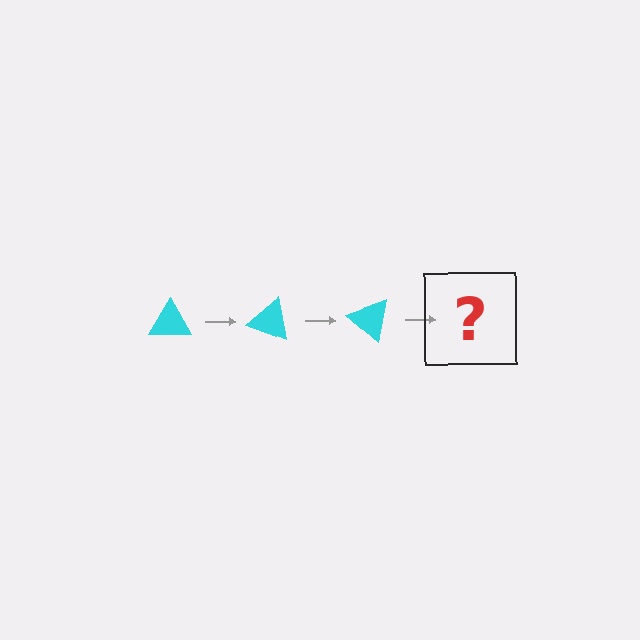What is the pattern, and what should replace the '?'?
The pattern is that the triangle rotates 20 degrees each step. The '?' should be a cyan triangle rotated 60 degrees.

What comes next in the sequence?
The next element should be a cyan triangle rotated 60 degrees.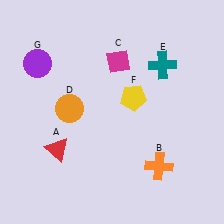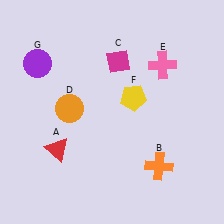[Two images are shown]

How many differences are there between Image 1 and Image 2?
There is 1 difference between the two images.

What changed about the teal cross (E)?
In Image 1, E is teal. In Image 2, it changed to pink.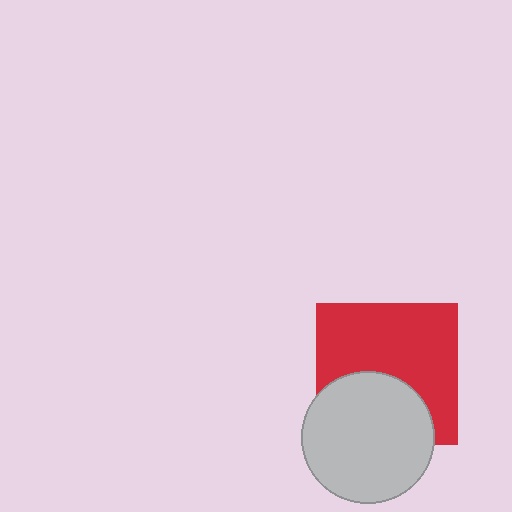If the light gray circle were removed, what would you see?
You would see the complete red square.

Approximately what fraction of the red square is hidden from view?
Roughly 37% of the red square is hidden behind the light gray circle.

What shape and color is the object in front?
The object in front is a light gray circle.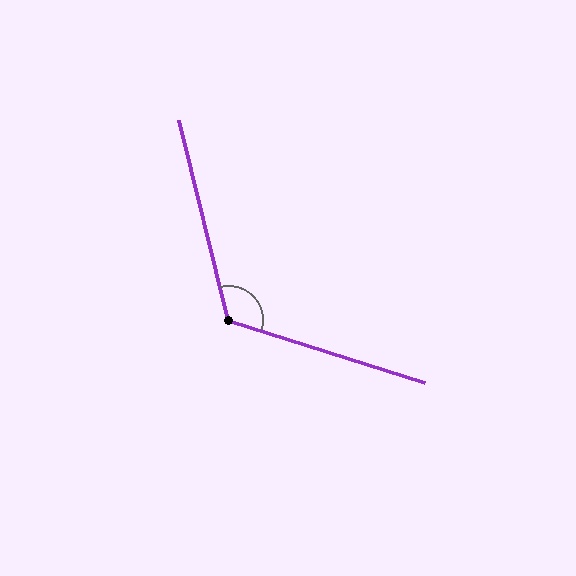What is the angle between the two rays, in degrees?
Approximately 121 degrees.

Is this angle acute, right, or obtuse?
It is obtuse.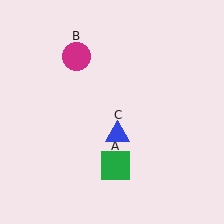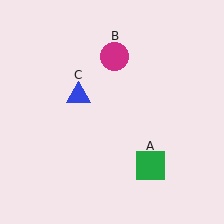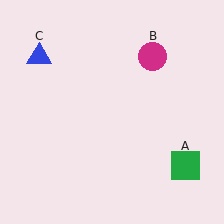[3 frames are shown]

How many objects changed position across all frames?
3 objects changed position: green square (object A), magenta circle (object B), blue triangle (object C).